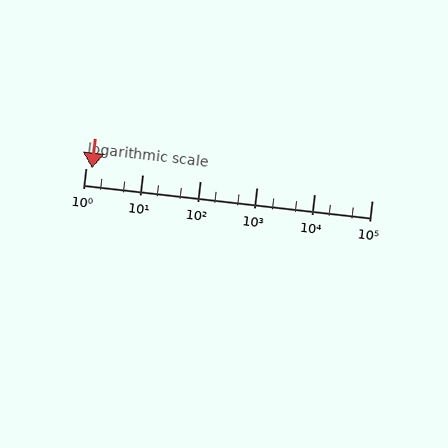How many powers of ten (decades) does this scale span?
The scale spans 5 decades, from 1 to 100000.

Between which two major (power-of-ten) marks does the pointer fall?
The pointer is between 1 and 10.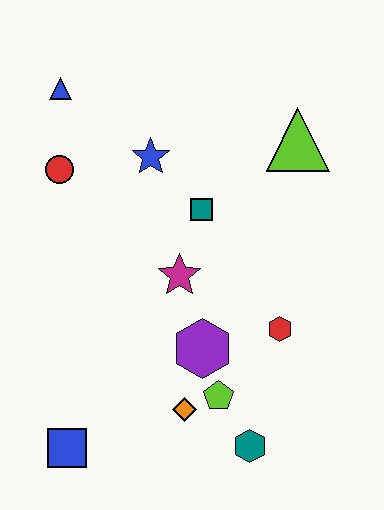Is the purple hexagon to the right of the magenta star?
Yes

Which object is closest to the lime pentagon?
The orange diamond is closest to the lime pentagon.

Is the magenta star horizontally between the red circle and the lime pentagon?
Yes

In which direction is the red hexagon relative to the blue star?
The red hexagon is below the blue star.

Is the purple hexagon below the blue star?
Yes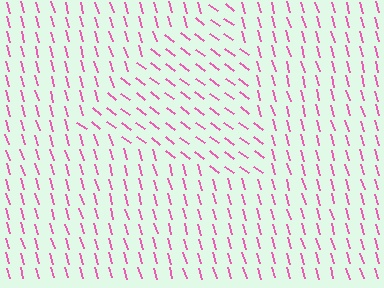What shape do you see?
I see a triangle.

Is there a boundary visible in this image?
Yes, there is a texture boundary formed by a change in line orientation.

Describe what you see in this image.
The image is filled with small pink line segments. A triangle region in the image has lines oriented differently from the surrounding lines, creating a visible texture boundary.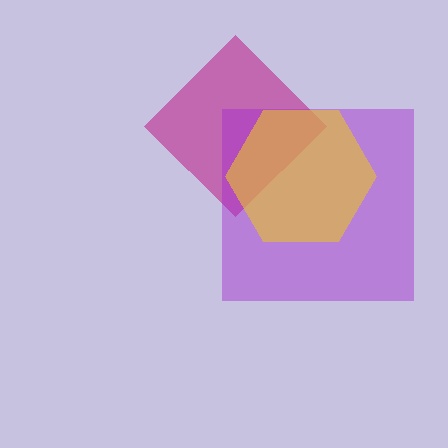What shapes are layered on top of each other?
The layered shapes are: a magenta diamond, a purple square, a yellow hexagon.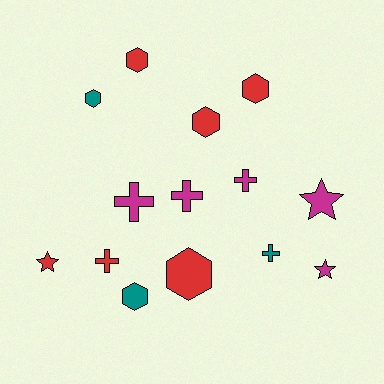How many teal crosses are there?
There is 1 teal cross.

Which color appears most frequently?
Red, with 6 objects.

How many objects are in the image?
There are 14 objects.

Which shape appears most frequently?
Hexagon, with 6 objects.